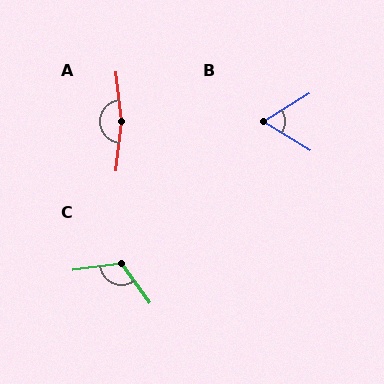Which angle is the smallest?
B, at approximately 63 degrees.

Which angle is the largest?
A, at approximately 168 degrees.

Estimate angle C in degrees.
Approximately 119 degrees.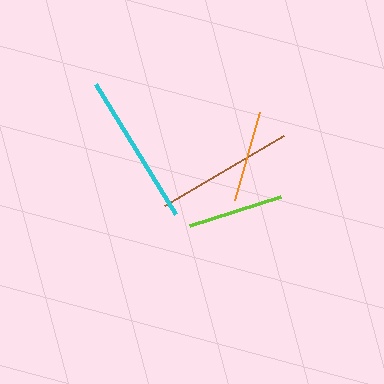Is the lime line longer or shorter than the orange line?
The lime line is longer than the orange line.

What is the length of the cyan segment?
The cyan segment is approximately 153 pixels long.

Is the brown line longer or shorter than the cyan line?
The cyan line is longer than the brown line.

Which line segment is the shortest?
The orange line is the shortest at approximately 91 pixels.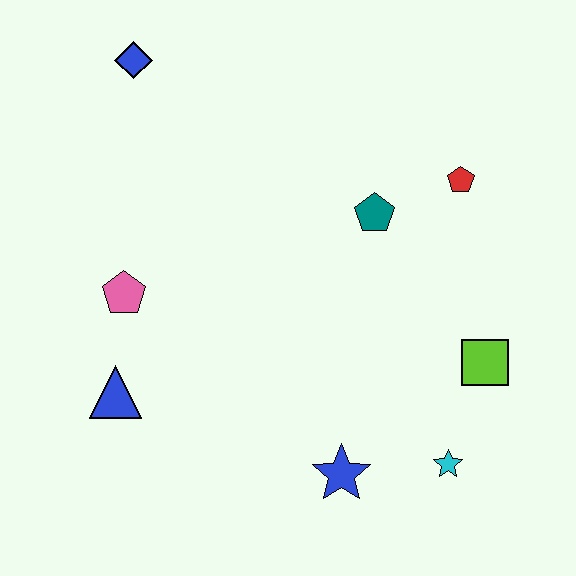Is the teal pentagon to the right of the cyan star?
No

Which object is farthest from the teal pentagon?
The blue triangle is farthest from the teal pentagon.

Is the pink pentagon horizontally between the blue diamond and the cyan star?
No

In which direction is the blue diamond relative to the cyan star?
The blue diamond is above the cyan star.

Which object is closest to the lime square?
The cyan star is closest to the lime square.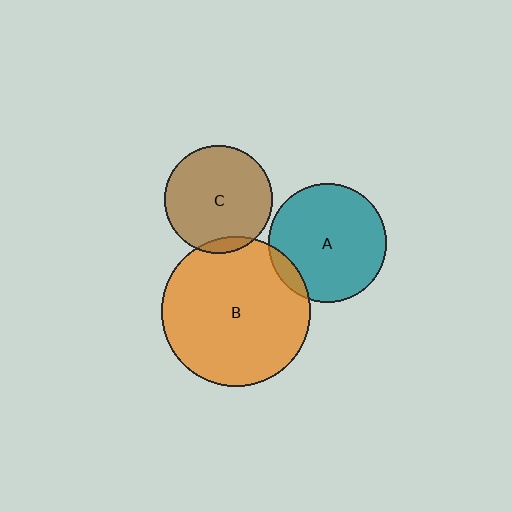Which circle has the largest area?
Circle B (orange).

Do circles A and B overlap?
Yes.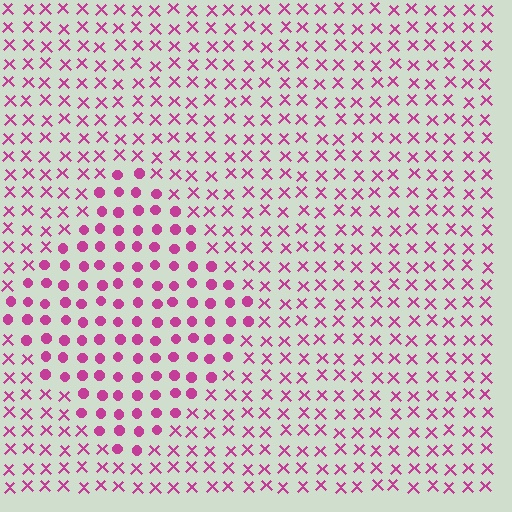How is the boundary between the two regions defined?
The boundary is defined by a change in element shape: circles inside vs. X marks outside. All elements share the same color and spacing.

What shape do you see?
I see a diamond.